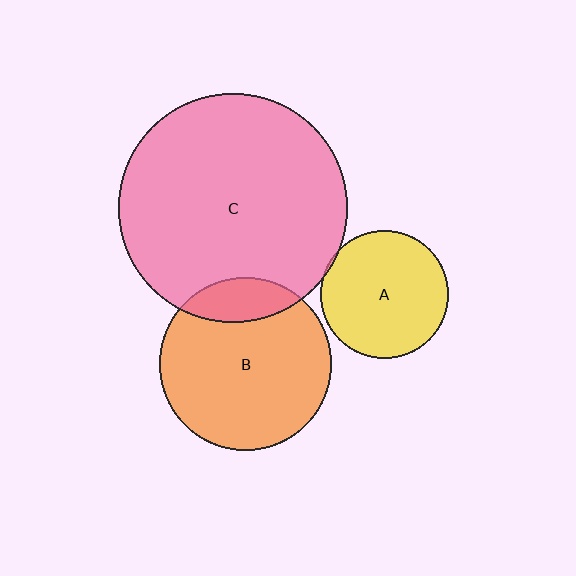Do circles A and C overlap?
Yes.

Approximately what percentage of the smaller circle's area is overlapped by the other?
Approximately 5%.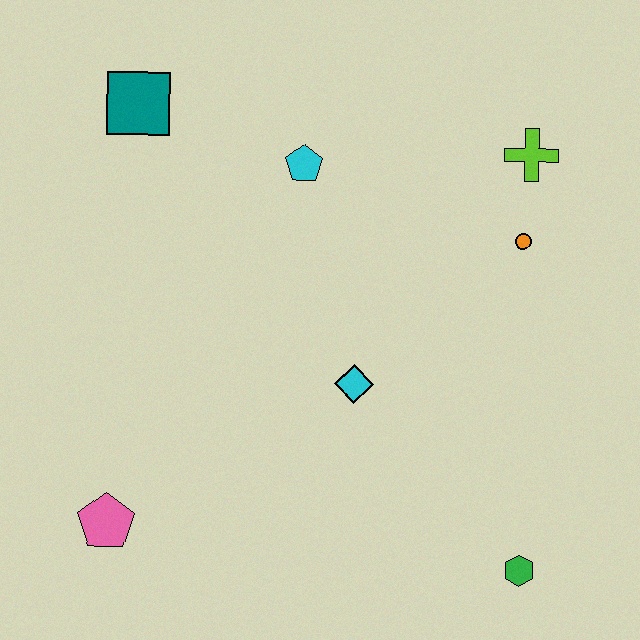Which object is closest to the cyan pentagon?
The teal square is closest to the cyan pentagon.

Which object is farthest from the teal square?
The green hexagon is farthest from the teal square.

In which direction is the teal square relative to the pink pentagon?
The teal square is above the pink pentagon.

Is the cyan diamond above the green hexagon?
Yes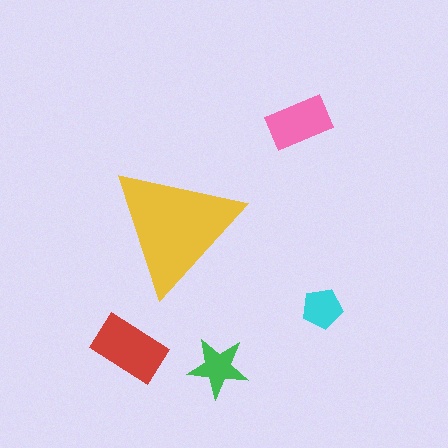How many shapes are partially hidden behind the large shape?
0 shapes are partially hidden.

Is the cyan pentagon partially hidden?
No, the cyan pentagon is fully visible.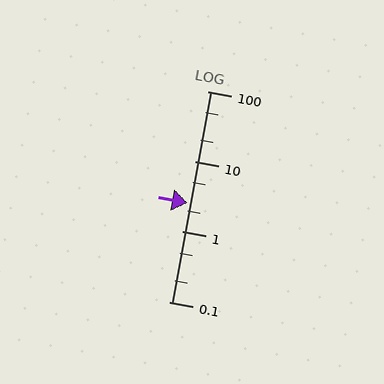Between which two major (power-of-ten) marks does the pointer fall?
The pointer is between 1 and 10.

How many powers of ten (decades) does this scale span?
The scale spans 3 decades, from 0.1 to 100.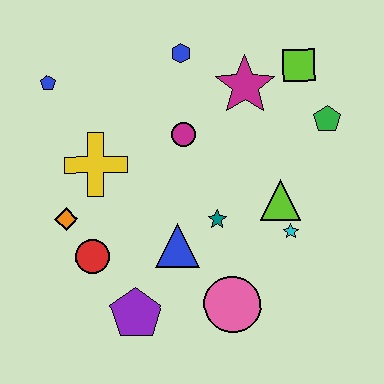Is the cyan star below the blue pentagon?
Yes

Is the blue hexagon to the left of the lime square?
Yes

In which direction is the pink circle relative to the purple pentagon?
The pink circle is to the right of the purple pentagon.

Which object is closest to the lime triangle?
The cyan star is closest to the lime triangle.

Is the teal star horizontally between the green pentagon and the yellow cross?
Yes